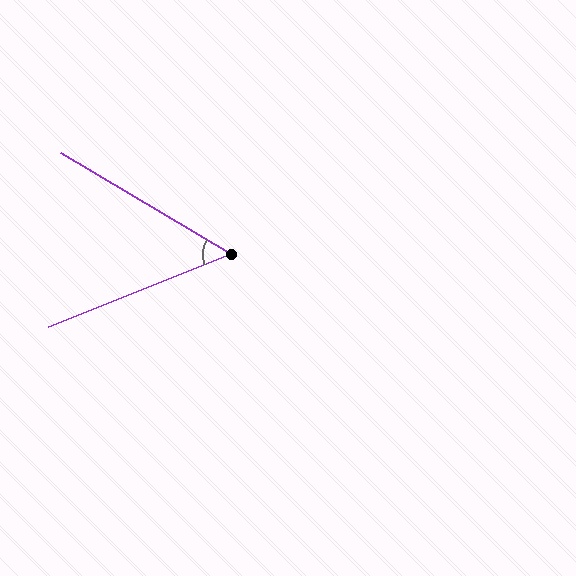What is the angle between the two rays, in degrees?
Approximately 52 degrees.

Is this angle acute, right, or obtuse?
It is acute.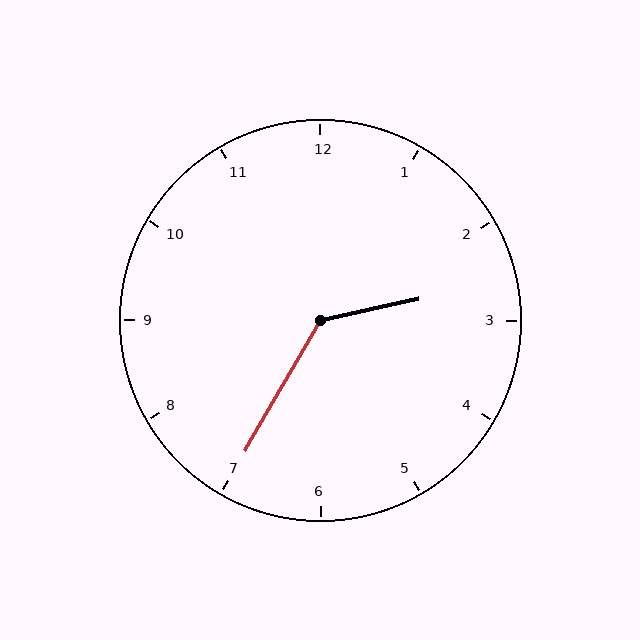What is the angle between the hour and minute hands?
Approximately 132 degrees.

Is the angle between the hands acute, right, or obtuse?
It is obtuse.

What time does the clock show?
2:35.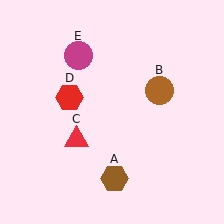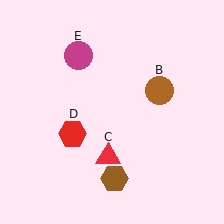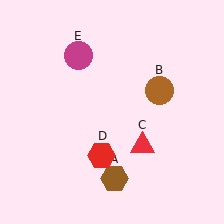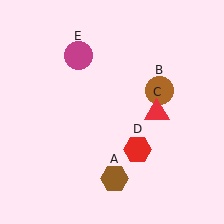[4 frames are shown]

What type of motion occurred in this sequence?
The red triangle (object C), red hexagon (object D) rotated counterclockwise around the center of the scene.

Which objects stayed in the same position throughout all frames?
Brown hexagon (object A) and brown circle (object B) and magenta circle (object E) remained stationary.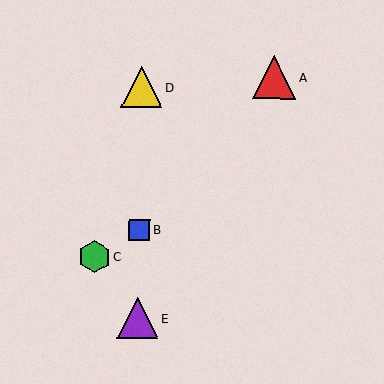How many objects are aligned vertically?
3 objects (B, D, E) are aligned vertically.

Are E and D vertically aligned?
Yes, both are at x≈138.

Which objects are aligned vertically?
Objects B, D, E are aligned vertically.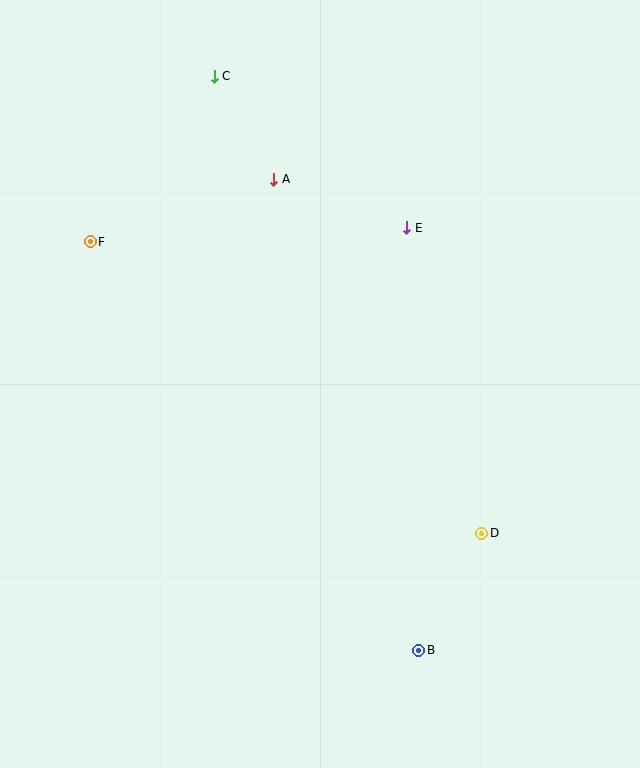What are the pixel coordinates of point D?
Point D is at (482, 533).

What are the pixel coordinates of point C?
Point C is at (214, 76).